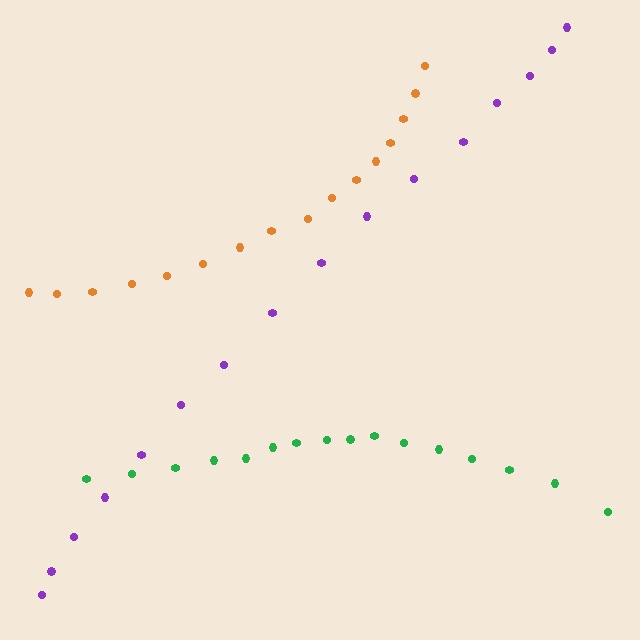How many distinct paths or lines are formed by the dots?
There are 3 distinct paths.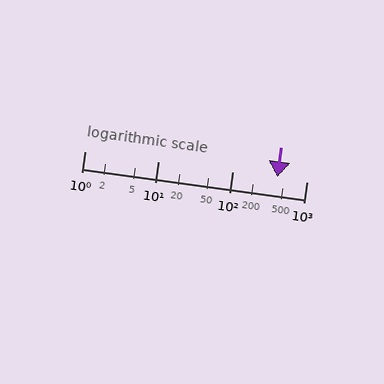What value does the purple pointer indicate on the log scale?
The pointer indicates approximately 400.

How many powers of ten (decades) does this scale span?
The scale spans 3 decades, from 1 to 1000.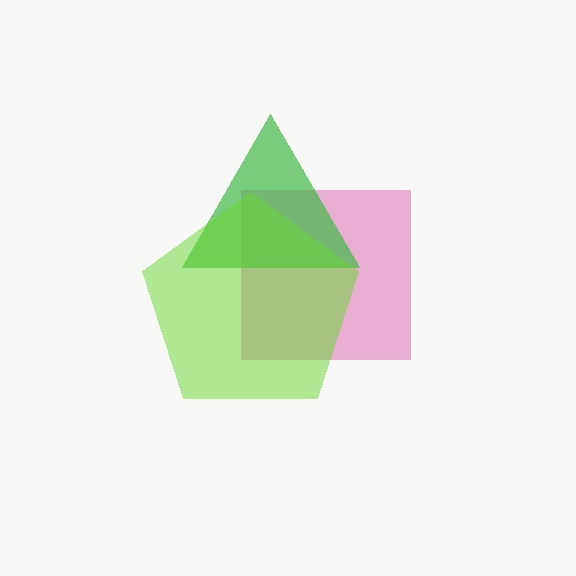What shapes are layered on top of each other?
The layered shapes are: a magenta square, a green triangle, a lime pentagon.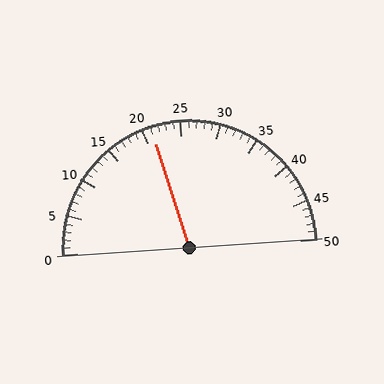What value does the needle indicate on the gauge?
The needle indicates approximately 21.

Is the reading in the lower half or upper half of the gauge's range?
The reading is in the lower half of the range (0 to 50).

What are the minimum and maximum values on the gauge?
The gauge ranges from 0 to 50.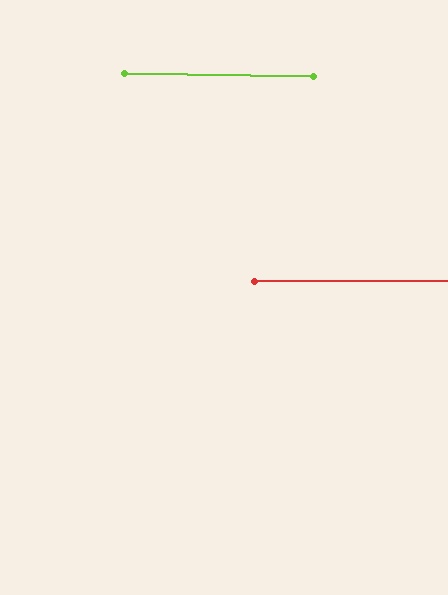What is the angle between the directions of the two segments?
Approximately 1 degree.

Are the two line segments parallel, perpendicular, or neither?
Parallel — their directions differ by only 1.1°.